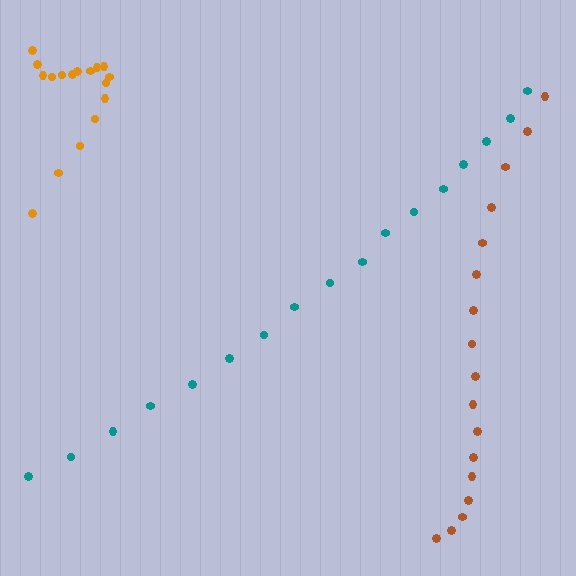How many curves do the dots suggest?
There are 3 distinct paths.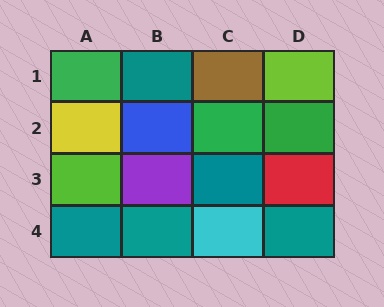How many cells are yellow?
1 cell is yellow.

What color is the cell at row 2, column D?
Green.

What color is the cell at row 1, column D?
Lime.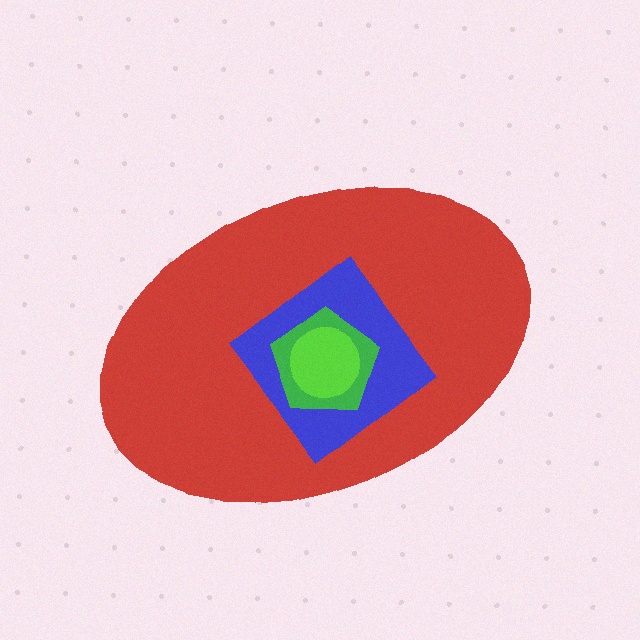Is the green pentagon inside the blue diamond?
Yes.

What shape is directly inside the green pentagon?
The lime circle.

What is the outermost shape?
The red ellipse.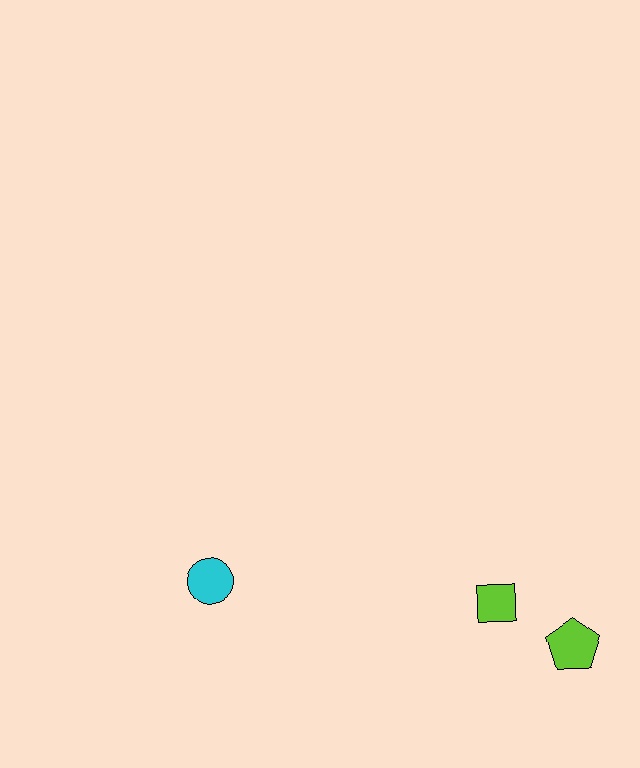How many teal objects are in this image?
There are no teal objects.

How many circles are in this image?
There is 1 circle.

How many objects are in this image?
There are 3 objects.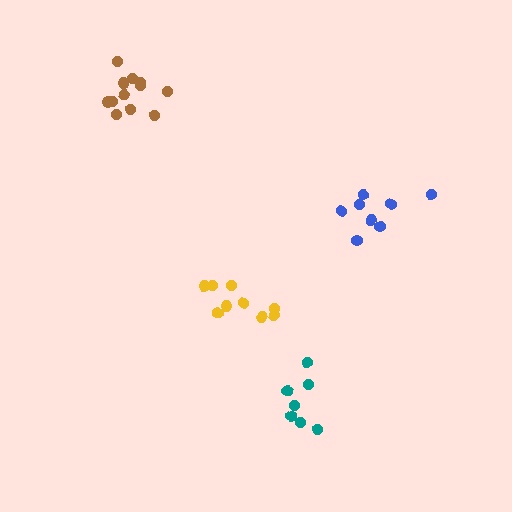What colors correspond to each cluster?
The clusters are colored: blue, yellow, brown, teal.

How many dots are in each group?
Group 1: 8 dots, Group 2: 9 dots, Group 3: 12 dots, Group 4: 7 dots (36 total).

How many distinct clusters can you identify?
There are 4 distinct clusters.